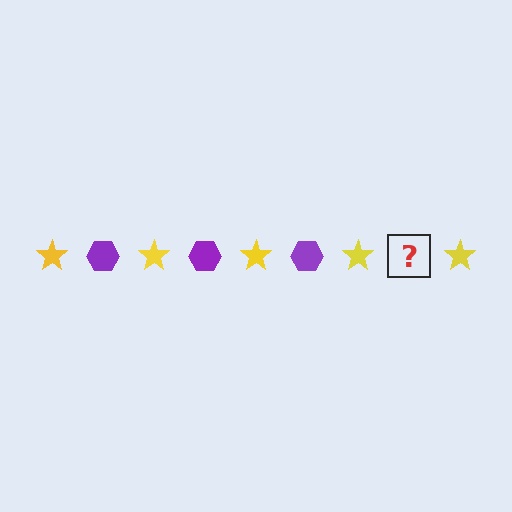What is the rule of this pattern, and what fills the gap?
The rule is that the pattern alternates between yellow star and purple hexagon. The gap should be filled with a purple hexagon.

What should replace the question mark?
The question mark should be replaced with a purple hexagon.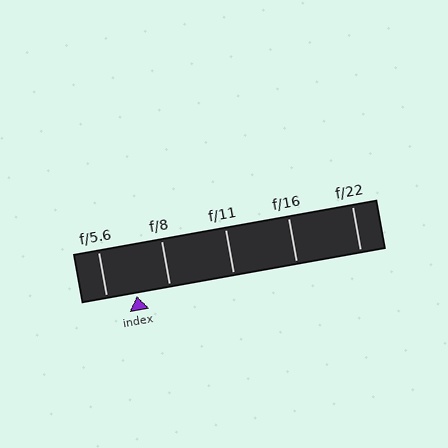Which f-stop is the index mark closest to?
The index mark is closest to f/5.6.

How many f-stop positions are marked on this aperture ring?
There are 5 f-stop positions marked.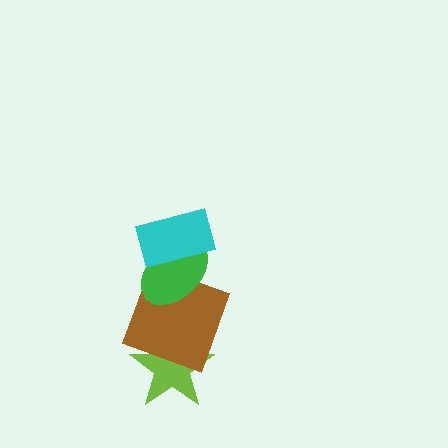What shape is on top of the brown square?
The green ellipse is on top of the brown square.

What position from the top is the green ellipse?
The green ellipse is 2nd from the top.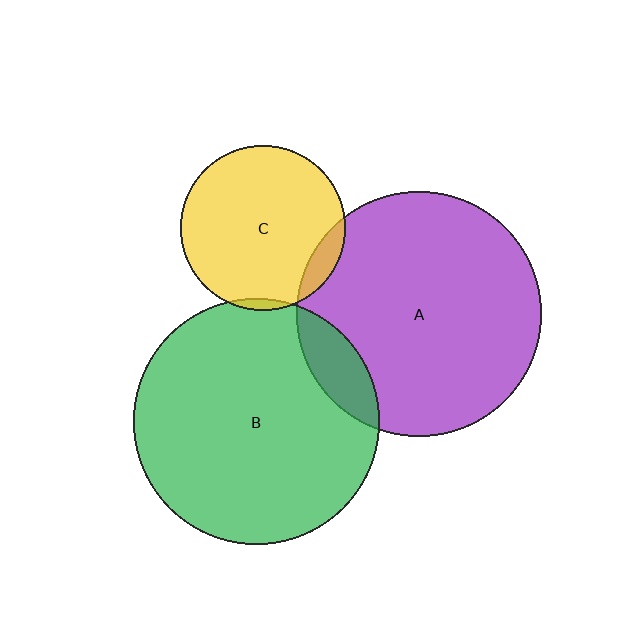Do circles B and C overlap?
Yes.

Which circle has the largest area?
Circle B (green).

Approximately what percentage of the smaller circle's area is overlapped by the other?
Approximately 5%.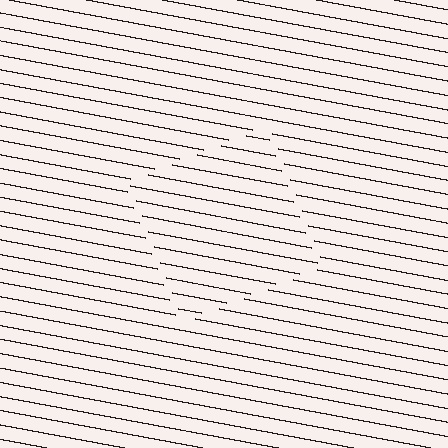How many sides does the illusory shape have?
4 sides — the line-ends trace a square.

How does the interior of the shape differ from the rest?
The interior of the shape contains the same grating, shifted by half a period — the contour is defined by the phase discontinuity where line-ends from the inner and outer gratings abut.